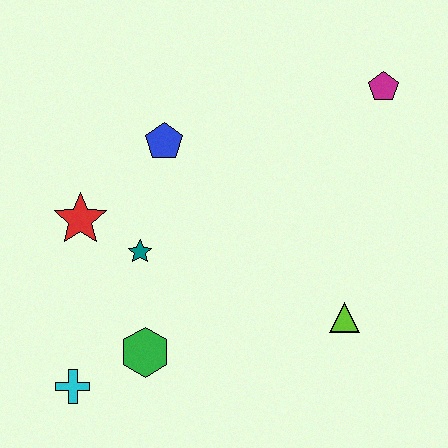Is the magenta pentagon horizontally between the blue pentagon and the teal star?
No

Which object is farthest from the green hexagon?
The magenta pentagon is farthest from the green hexagon.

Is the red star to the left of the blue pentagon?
Yes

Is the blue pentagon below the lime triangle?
No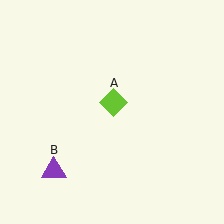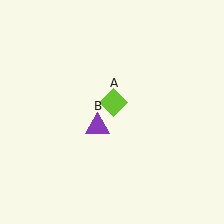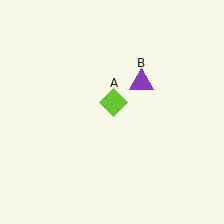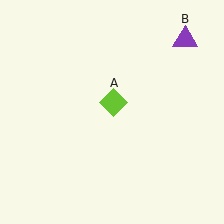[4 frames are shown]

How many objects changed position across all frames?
1 object changed position: purple triangle (object B).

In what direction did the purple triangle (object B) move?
The purple triangle (object B) moved up and to the right.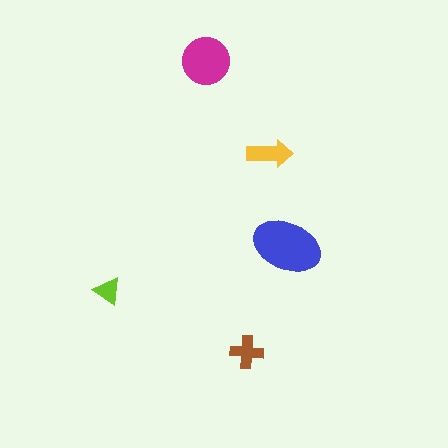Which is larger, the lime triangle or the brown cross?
The brown cross.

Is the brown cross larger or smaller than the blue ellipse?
Smaller.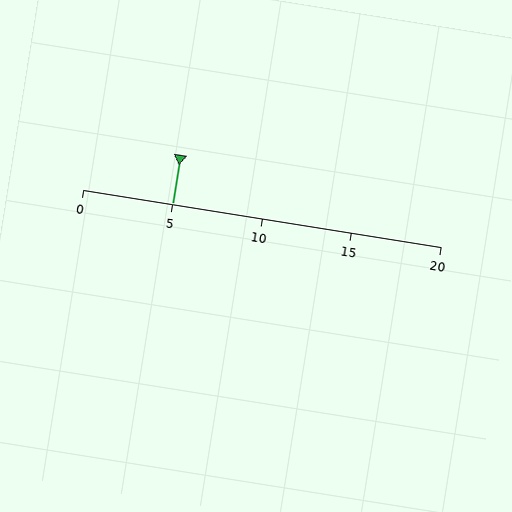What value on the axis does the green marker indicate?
The marker indicates approximately 5.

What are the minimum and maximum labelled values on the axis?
The axis runs from 0 to 20.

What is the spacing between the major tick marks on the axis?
The major ticks are spaced 5 apart.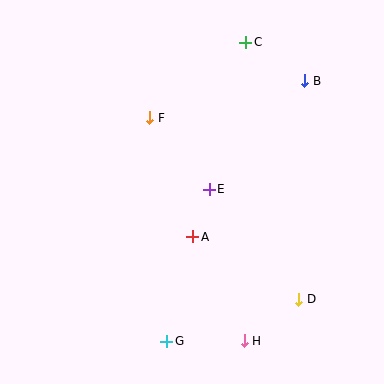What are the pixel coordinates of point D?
Point D is at (299, 299).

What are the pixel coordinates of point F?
Point F is at (150, 118).